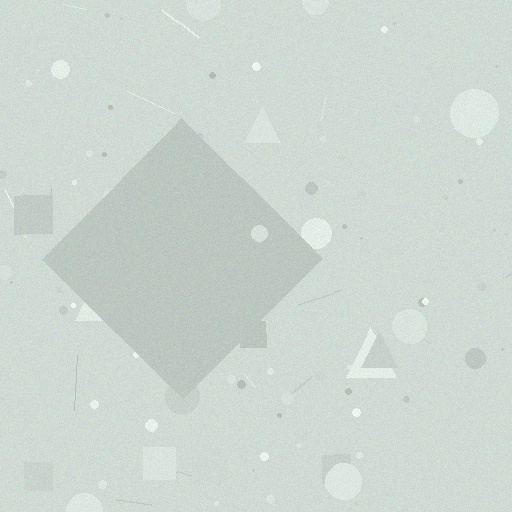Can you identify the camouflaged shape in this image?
The camouflaged shape is a diamond.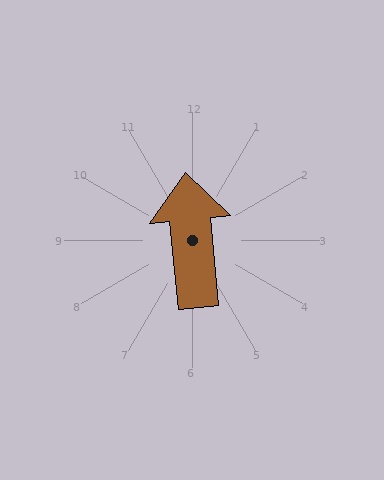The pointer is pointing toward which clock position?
Roughly 12 o'clock.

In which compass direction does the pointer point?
North.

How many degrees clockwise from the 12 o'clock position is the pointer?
Approximately 355 degrees.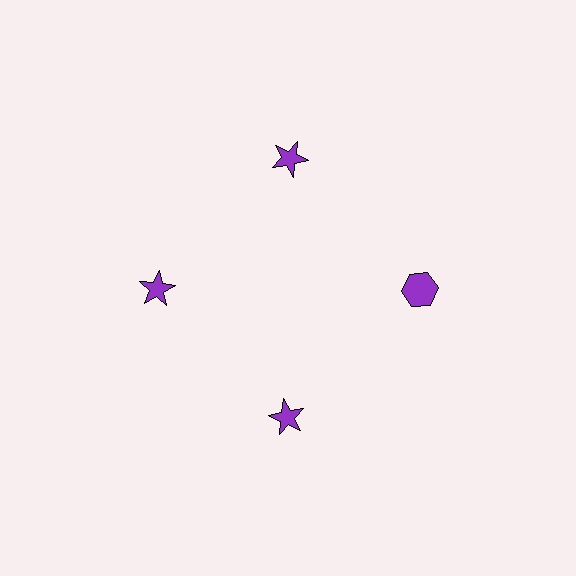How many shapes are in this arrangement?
There are 4 shapes arranged in a ring pattern.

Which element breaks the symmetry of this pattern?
The purple hexagon at roughly the 3 o'clock position breaks the symmetry. All other shapes are purple stars.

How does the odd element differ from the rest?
It has a different shape: hexagon instead of star.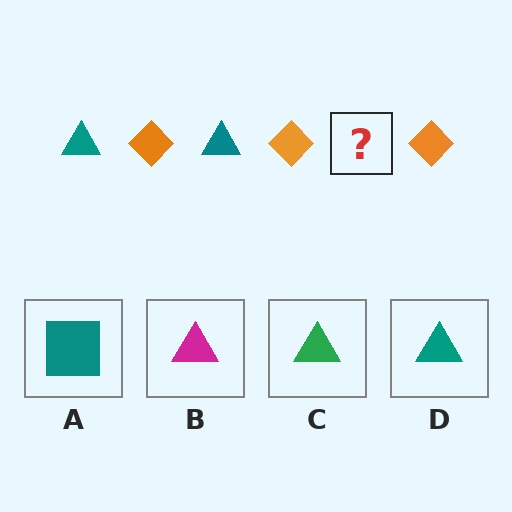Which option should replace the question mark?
Option D.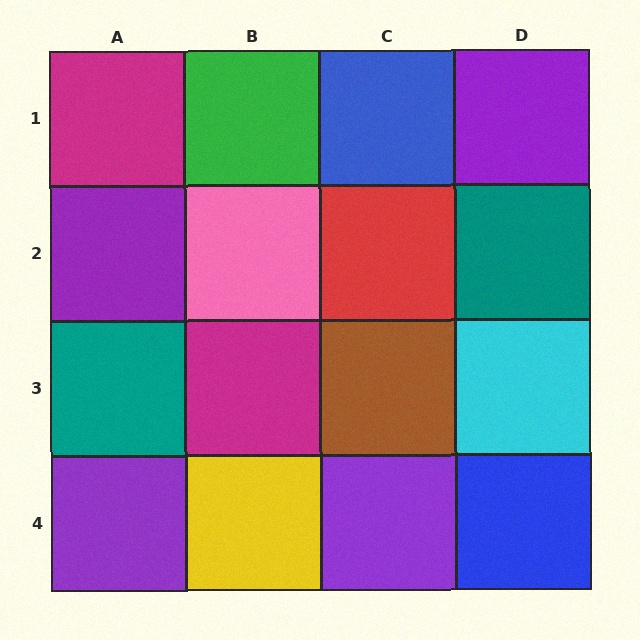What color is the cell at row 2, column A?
Purple.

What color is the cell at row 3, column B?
Magenta.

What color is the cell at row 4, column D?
Blue.